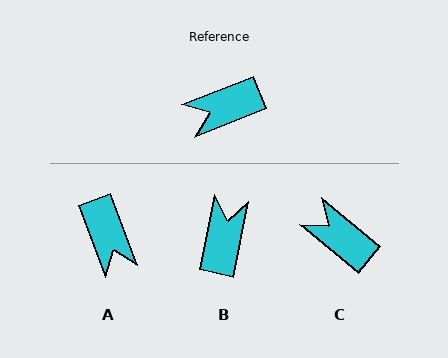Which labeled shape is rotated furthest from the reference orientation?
B, about 124 degrees away.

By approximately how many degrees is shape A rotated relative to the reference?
Approximately 89 degrees counter-clockwise.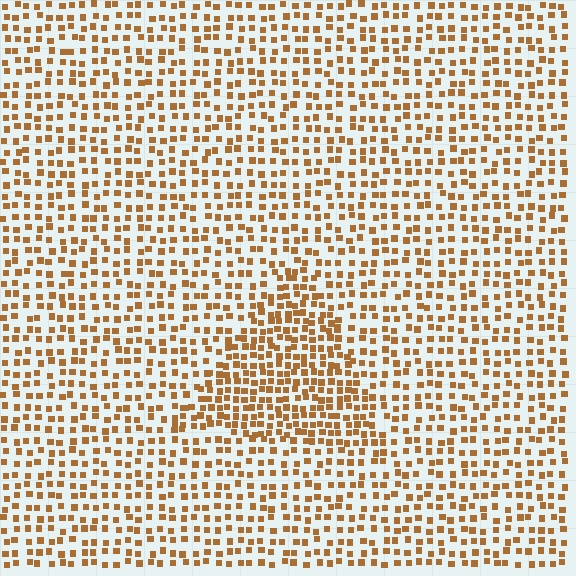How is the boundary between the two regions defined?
The boundary is defined by a change in element density (approximately 1.7x ratio). All elements are the same color, size, and shape.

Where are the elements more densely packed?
The elements are more densely packed inside the triangle boundary.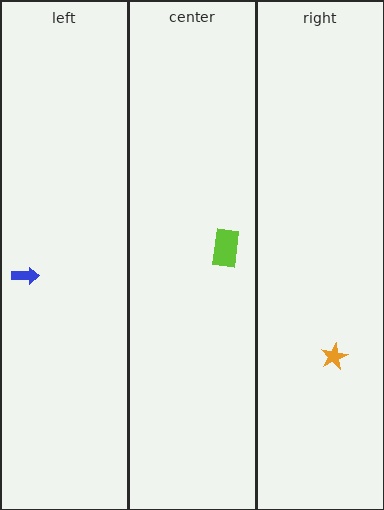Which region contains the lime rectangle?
The center region.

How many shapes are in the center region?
1.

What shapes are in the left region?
The blue arrow.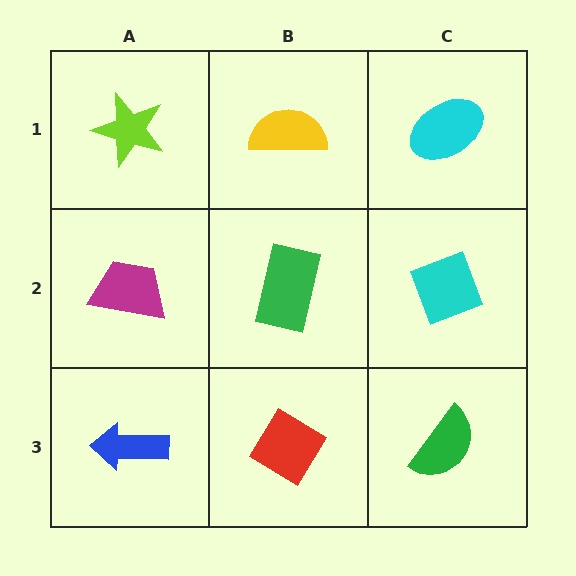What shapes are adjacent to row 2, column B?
A yellow semicircle (row 1, column B), a red diamond (row 3, column B), a magenta trapezoid (row 2, column A), a cyan diamond (row 2, column C).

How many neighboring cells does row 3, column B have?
3.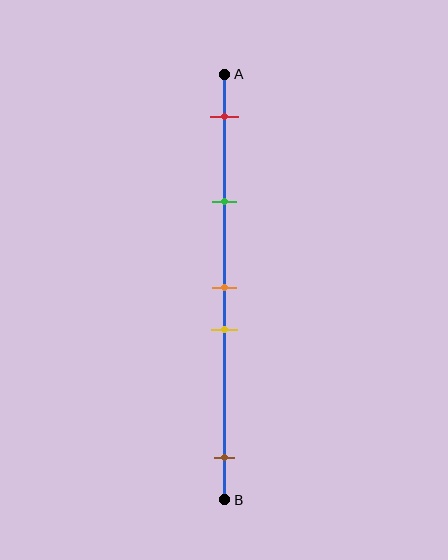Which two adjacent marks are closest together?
The orange and yellow marks are the closest adjacent pair.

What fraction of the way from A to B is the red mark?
The red mark is approximately 10% (0.1) of the way from A to B.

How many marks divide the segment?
There are 5 marks dividing the segment.